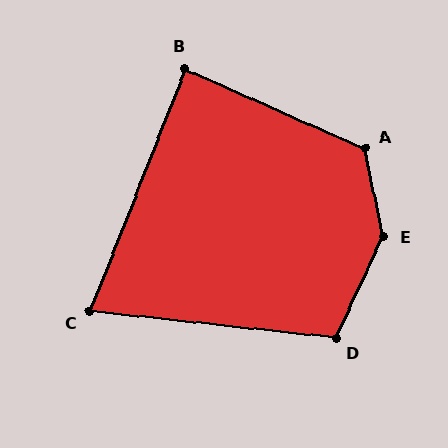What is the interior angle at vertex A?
Approximately 126 degrees (obtuse).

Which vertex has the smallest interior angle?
C, at approximately 75 degrees.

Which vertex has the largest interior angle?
E, at approximately 143 degrees.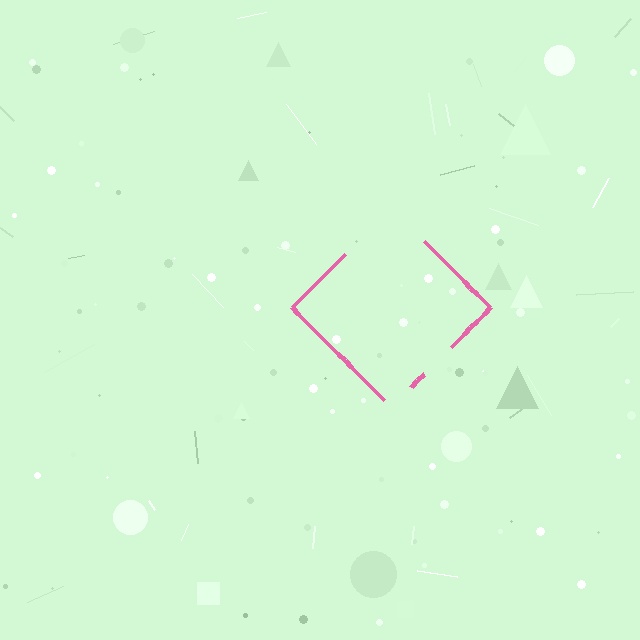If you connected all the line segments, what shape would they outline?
They would outline a diamond.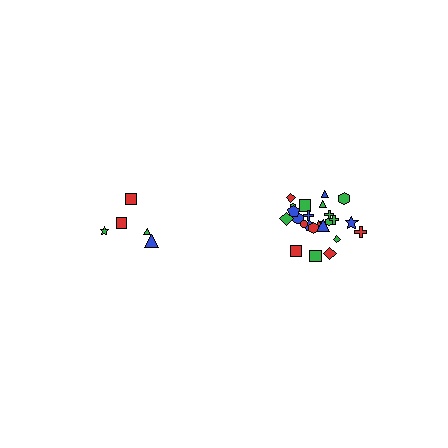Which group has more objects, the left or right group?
The right group.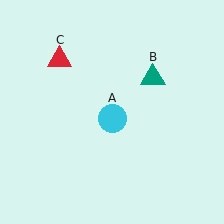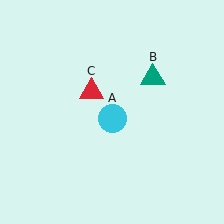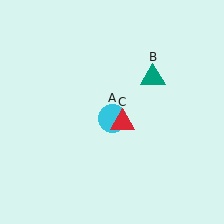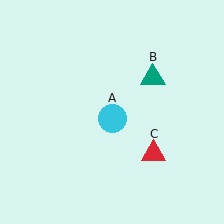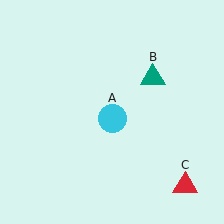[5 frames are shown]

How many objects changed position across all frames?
1 object changed position: red triangle (object C).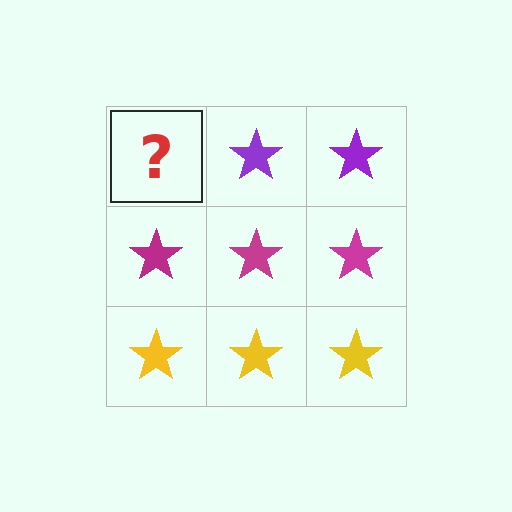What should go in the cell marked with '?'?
The missing cell should contain a purple star.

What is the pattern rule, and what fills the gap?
The rule is that each row has a consistent color. The gap should be filled with a purple star.